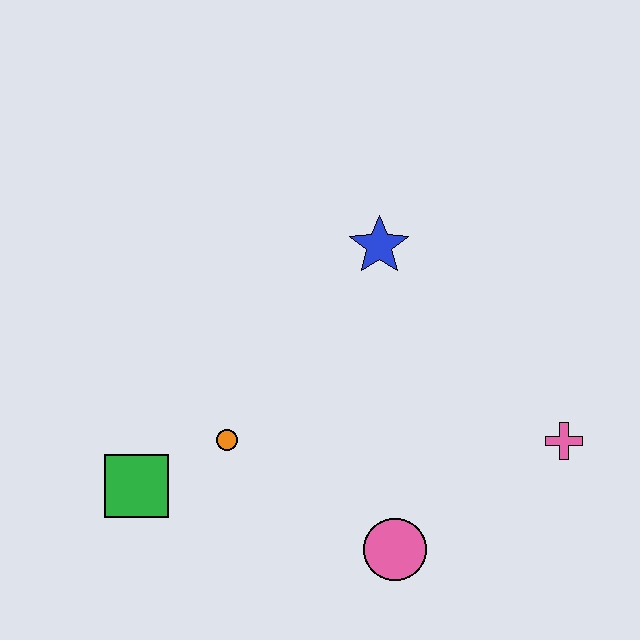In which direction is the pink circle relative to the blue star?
The pink circle is below the blue star.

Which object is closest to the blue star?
The orange circle is closest to the blue star.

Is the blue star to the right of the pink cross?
No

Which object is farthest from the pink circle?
The blue star is farthest from the pink circle.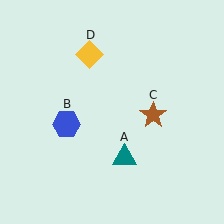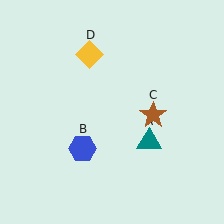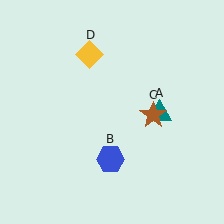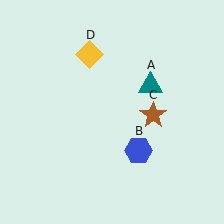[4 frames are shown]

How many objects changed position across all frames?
2 objects changed position: teal triangle (object A), blue hexagon (object B).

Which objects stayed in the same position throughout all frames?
Brown star (object C) and yellow diamond (object D) remained stationary.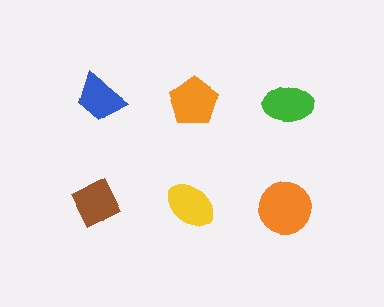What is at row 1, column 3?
A green ellipse.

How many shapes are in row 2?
3 shapes.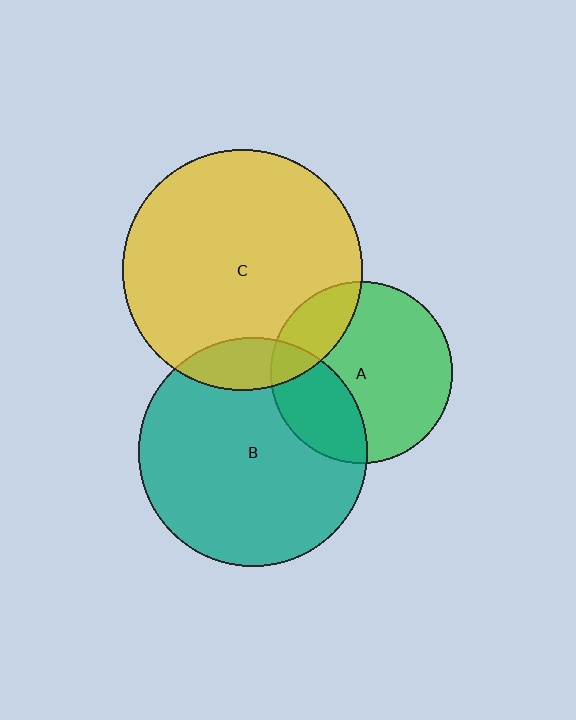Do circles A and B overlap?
Yes.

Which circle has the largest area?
Circle C (yellow).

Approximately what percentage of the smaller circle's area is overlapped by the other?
Approximately 30%.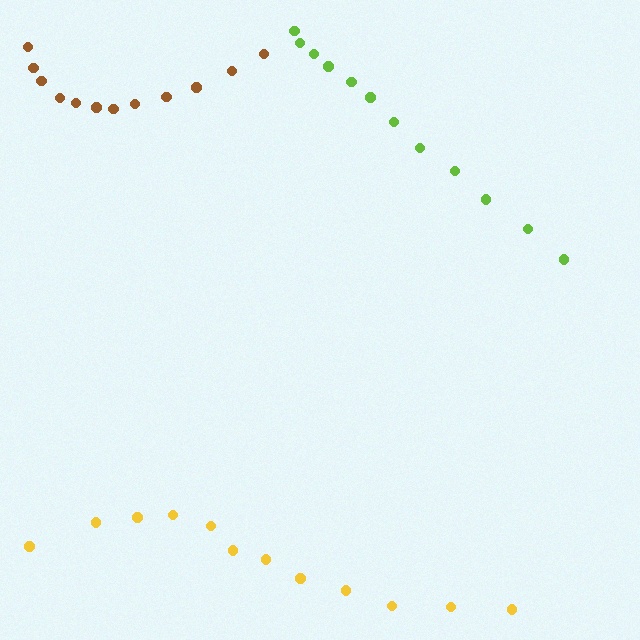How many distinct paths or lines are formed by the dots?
There are 3 distinct paths.